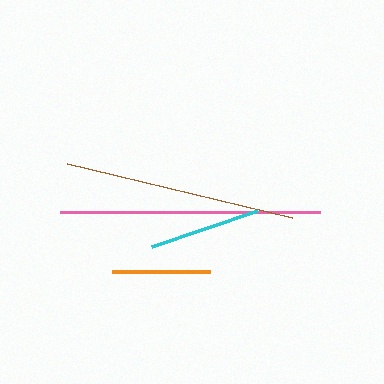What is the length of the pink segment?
The pink segment is approximately 260 pixels long.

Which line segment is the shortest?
The orange line is the shortest at approximately 99 pixels.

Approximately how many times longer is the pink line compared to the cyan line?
The pink line is approximately 2.3 times the length of the cyan line.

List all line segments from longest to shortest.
From longest to shortest: pink, brown, cyan, orange.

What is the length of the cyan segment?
The cyan segment is approximately 112 pixels long.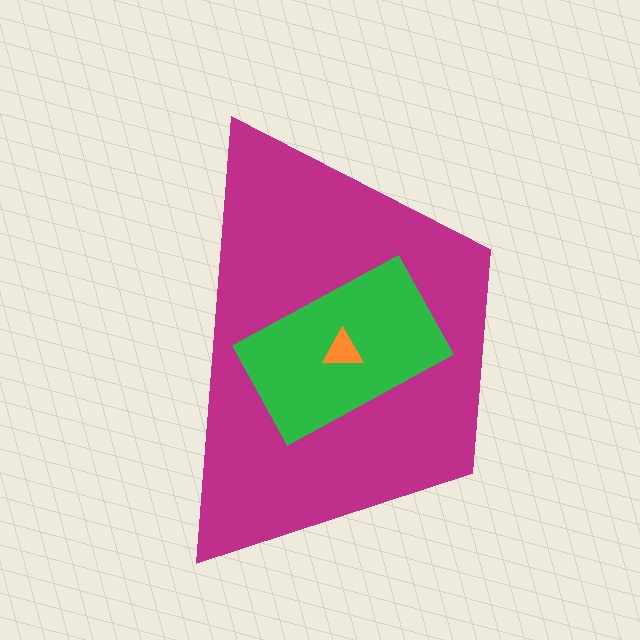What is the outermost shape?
The magenta trapezoid.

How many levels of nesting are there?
3.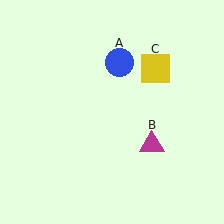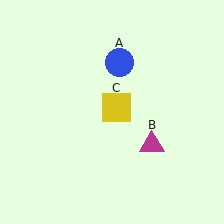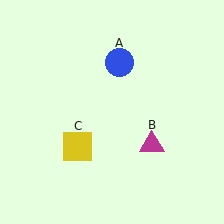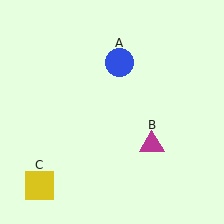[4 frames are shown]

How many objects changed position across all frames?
1 object changed position: yellow square (object C).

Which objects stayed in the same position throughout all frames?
Blue circle (object A) and magenta triangle (object B) remained stationary.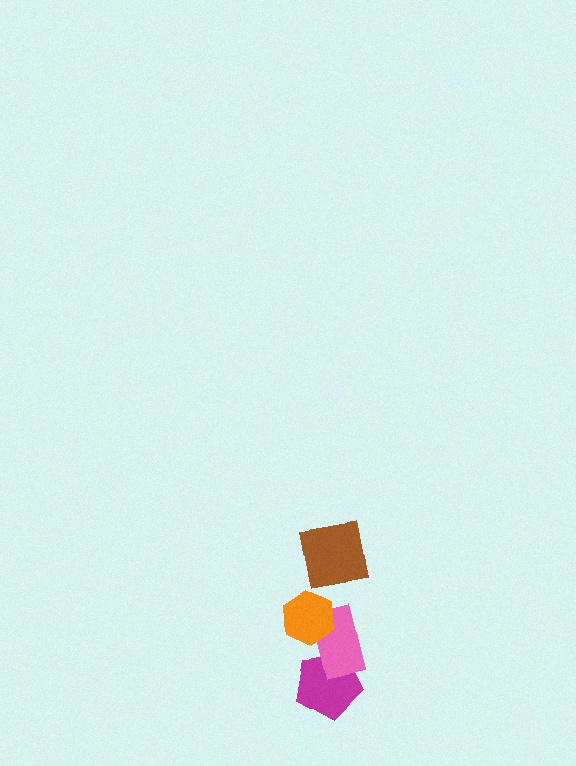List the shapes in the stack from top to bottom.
From top to bottom: the brown square, the orange hexagon, the pink rectangle, the magenta pentagon.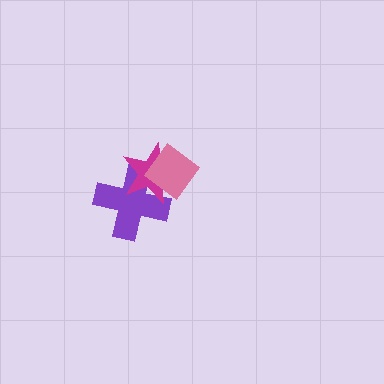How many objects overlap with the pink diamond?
2 objects overlap with the pink diamond.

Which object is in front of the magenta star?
The pink diamond is in front of the magenta star.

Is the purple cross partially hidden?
Yes, it is partially covered by another shape.